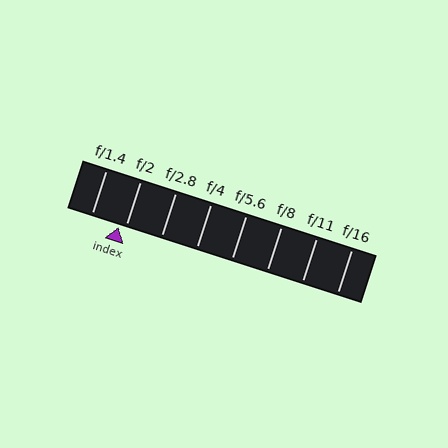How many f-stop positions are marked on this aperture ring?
There are 8 f-stop positions marked.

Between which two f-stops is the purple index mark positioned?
The index mark is between f/1.4 and f/2.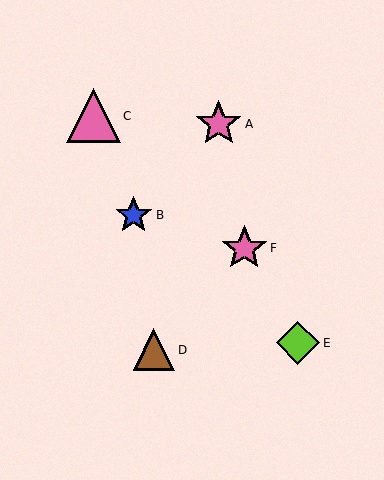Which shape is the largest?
The pink triangle (labeled C) is the largest.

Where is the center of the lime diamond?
The center of the lime diamond is at (298, 343).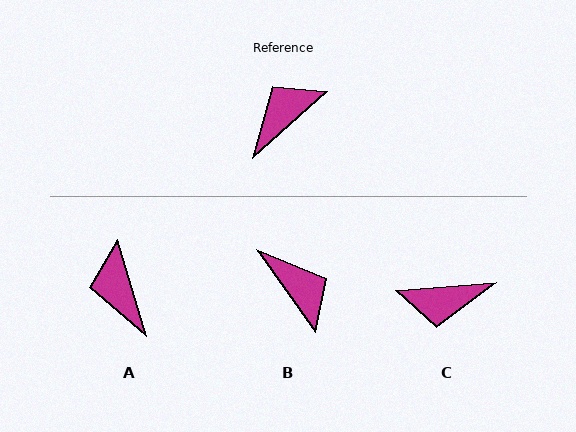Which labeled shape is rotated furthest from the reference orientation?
C, about 142 degrees away.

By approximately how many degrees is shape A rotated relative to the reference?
Approximately 65 degrees counter-clockwise.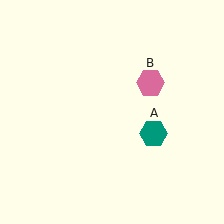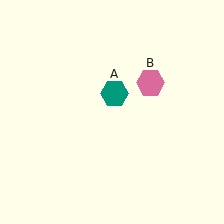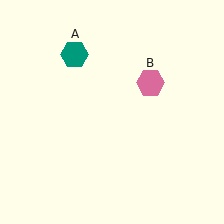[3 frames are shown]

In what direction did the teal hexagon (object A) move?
The teal hexagon (object A) moved up and to the left.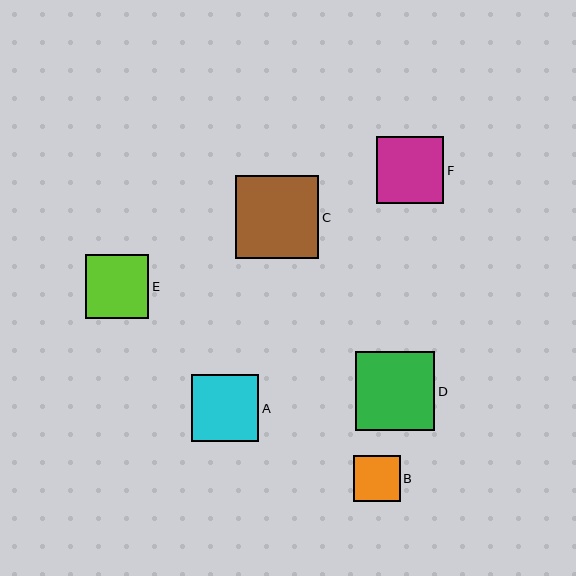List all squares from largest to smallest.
From largest to smallest: C, D, A, F, E, B.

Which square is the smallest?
Square B is the smallest with a size of approximately 47 pixels.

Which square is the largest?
Square C is the largest with a size of approximately 83 pixels.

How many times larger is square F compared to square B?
Square F is approximately 1.4 times the size of square B.